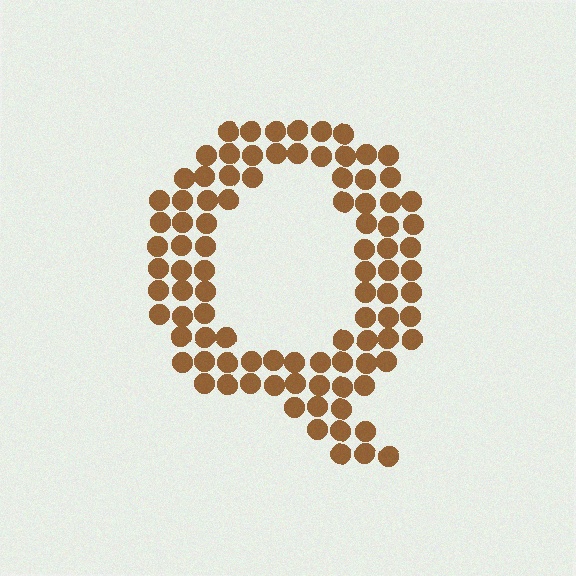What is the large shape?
The large shape is the letter Q.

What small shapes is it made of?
It is made of small circles.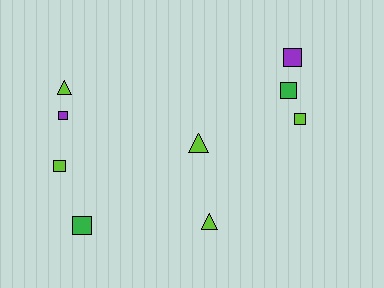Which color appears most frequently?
Lime, with 5 objects.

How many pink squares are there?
There are no pink squares.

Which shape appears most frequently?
Square, with 6 objects.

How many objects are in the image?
There are 9 objects.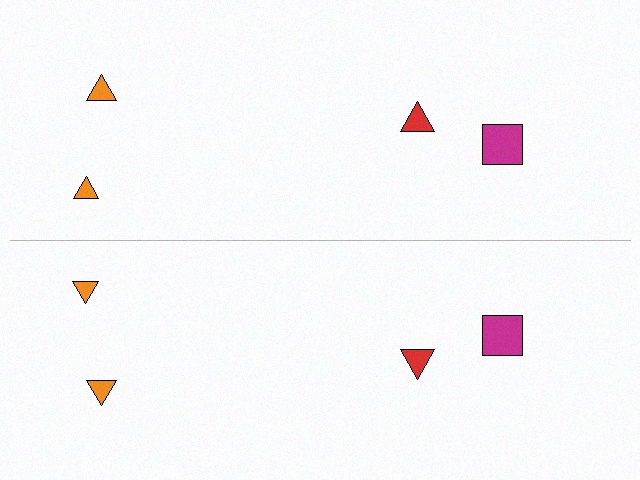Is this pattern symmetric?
Yes, this pattern has bilateral (reflection) symmetry.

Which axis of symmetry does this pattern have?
The pattern has a horizontal axis of symmetry running through the center of the image.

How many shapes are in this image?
There are 8 shapes in this image.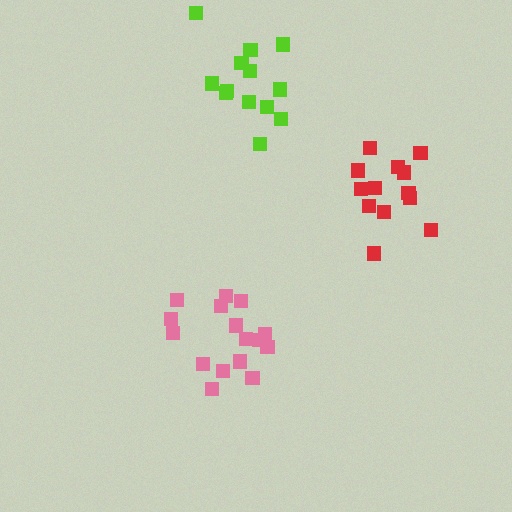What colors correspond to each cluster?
The clusters are colored: lime, red, pink.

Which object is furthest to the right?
The red cluster is rightmost.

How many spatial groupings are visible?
There are 3 spatial groupings.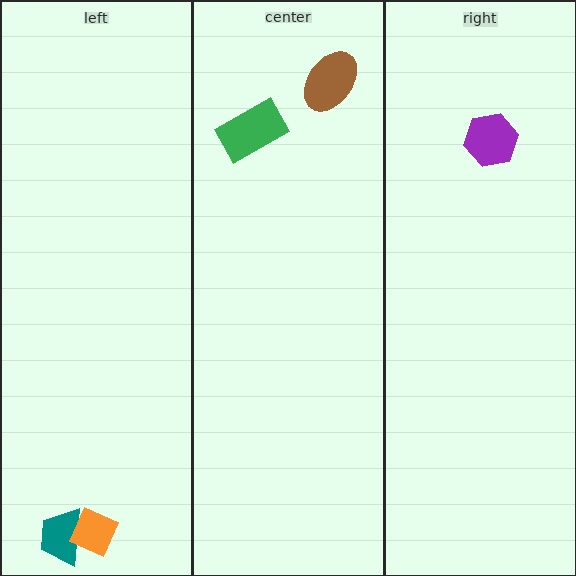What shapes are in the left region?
The teal trapezoid, the orange diamond.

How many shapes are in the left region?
2.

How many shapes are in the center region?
2.